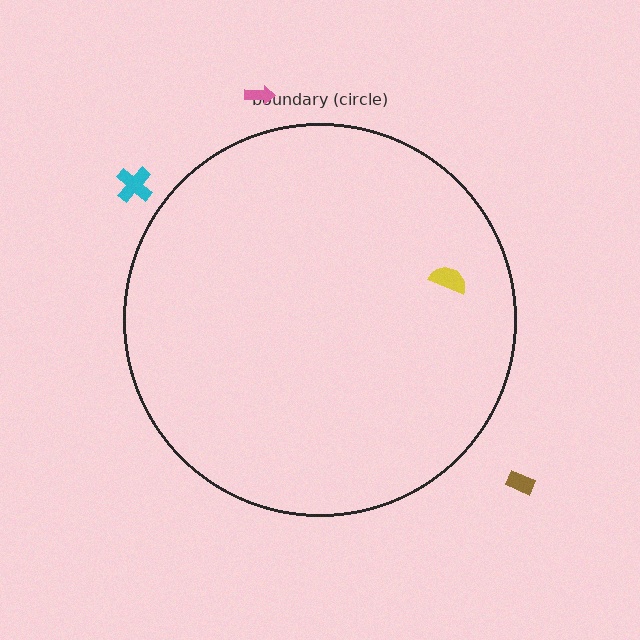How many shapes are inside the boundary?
1 inside, 3 outside.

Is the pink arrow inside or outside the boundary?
Outside.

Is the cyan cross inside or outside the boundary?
Outside.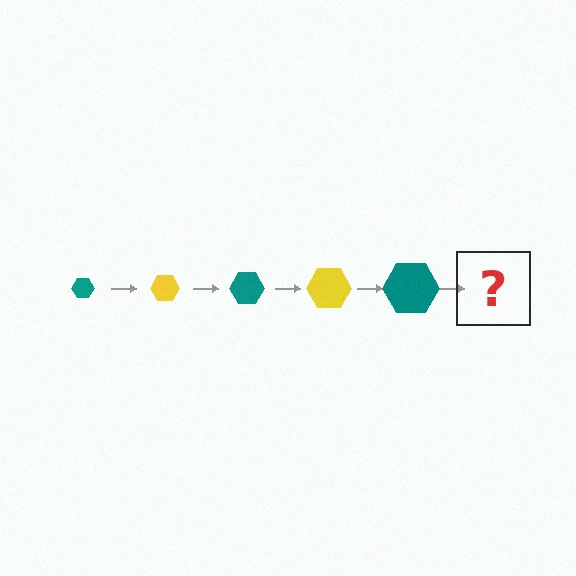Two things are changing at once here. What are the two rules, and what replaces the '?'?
The two rules are that the hexagon grows larger each step and the color cycles through teal and yellow. The '?' should be a yellow hexagon, larger than the previous one.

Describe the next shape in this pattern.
It should be a yellow hexagon, larger than the previous one.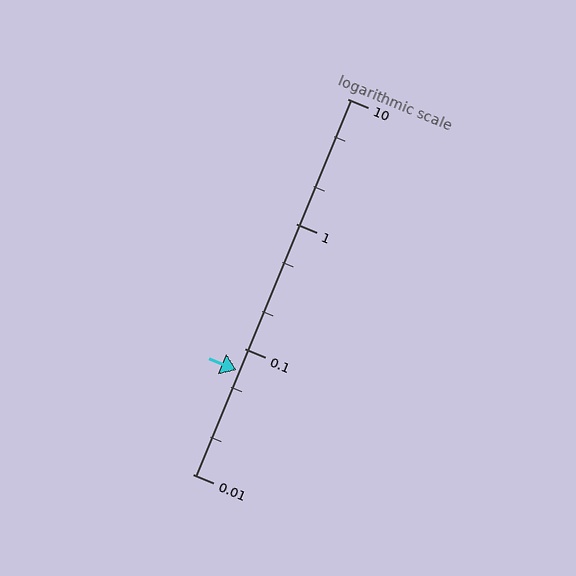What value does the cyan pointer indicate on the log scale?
The pointer indicates approximately 0.068.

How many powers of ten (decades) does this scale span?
The scale spans 3 decades, from 0.01 to 10.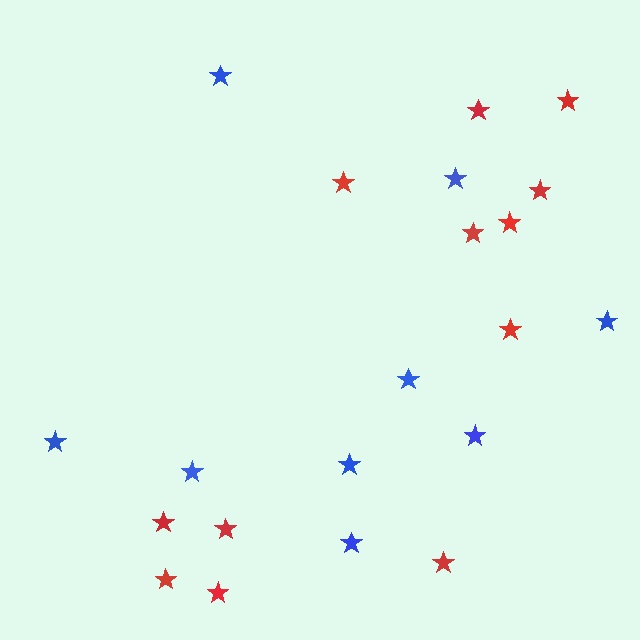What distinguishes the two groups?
There are 2 groups: one group of red stars (12) and one group of blue stars (9).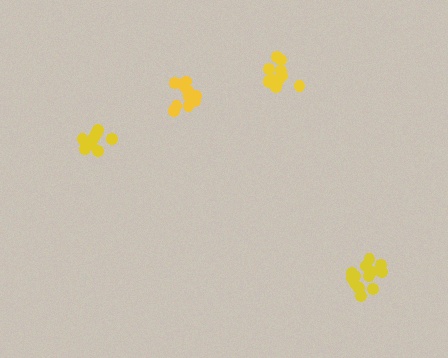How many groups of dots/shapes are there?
There are 4 groups.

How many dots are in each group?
Group 1: 14 dots, Group 2: 11 dots, Group 3: 11 dots, Group 4: 9 dots (45 total).